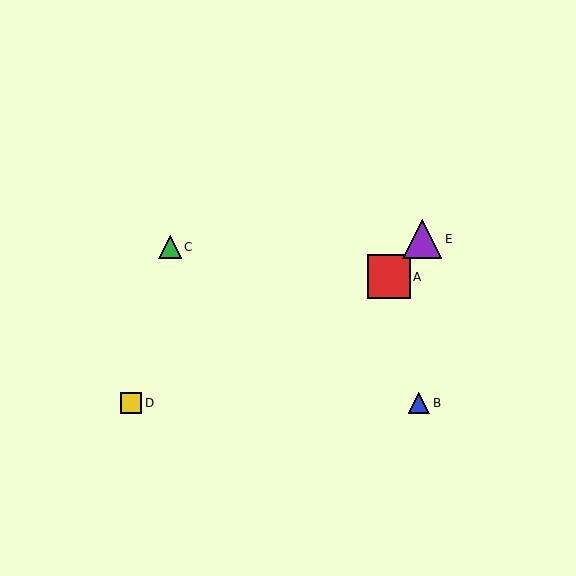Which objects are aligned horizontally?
Objects B, D are aligned horizontally.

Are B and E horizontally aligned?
No, B is at y≈403 and E is at y≈239.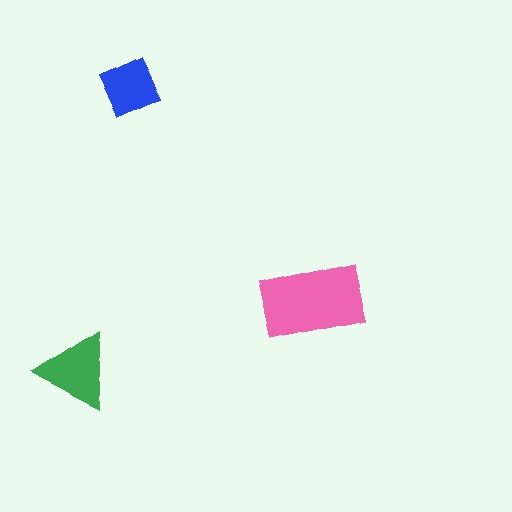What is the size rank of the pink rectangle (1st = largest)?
1st.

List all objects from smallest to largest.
The blue square, the green triangle, the pink rectangle.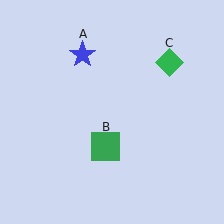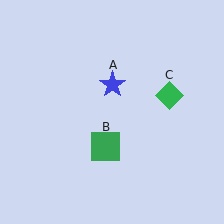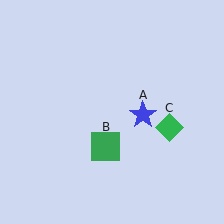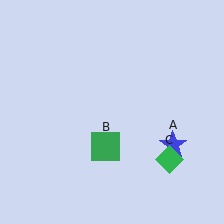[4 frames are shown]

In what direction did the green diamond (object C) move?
The green diamond (object C) moved down.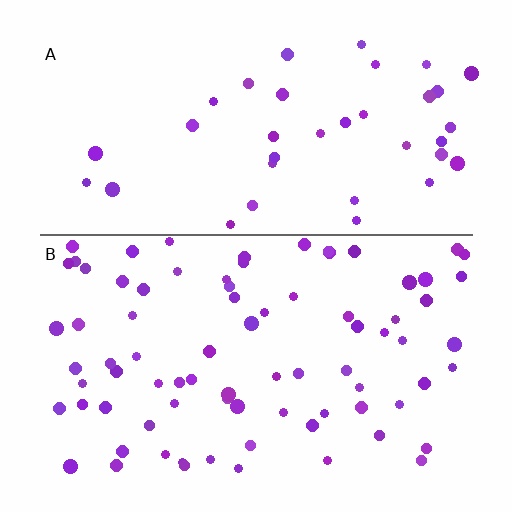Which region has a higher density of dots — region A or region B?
B (the bottom).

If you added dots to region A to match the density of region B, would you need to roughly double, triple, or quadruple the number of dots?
Approximately double.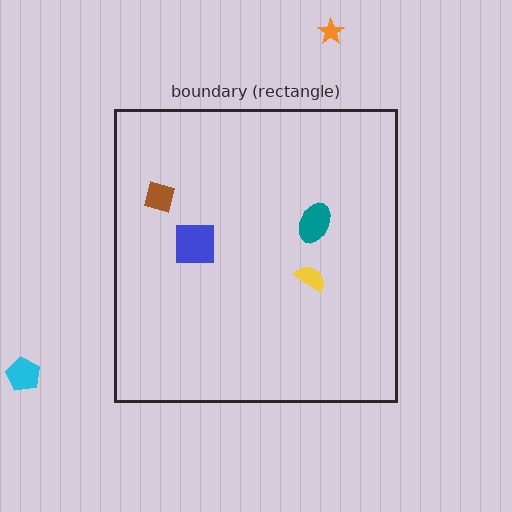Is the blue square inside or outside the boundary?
Inside.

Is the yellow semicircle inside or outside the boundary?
Inside.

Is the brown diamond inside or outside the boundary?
Inside.